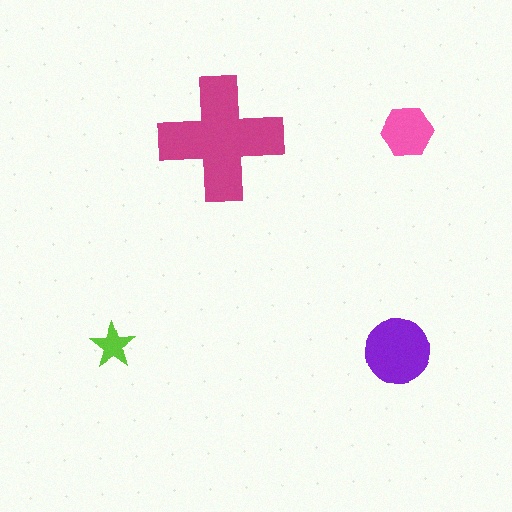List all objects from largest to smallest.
The magenta cross, the purple circle, the pink hexagon, the lime star.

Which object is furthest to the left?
The lime star is leftmost.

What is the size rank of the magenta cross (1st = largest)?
1st.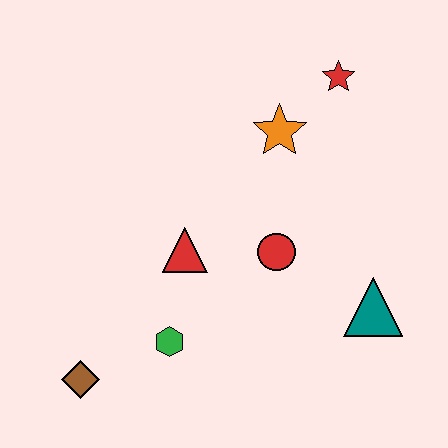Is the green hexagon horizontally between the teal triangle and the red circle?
No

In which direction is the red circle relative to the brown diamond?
The red circle is to the right of the brown diamond.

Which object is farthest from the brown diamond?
The red star is farthest from the brown diamond.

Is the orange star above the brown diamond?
Yes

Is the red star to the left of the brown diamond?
No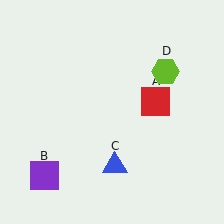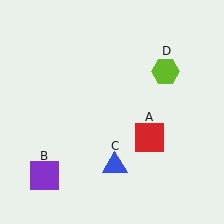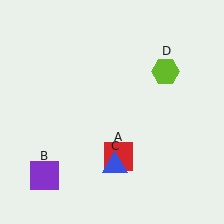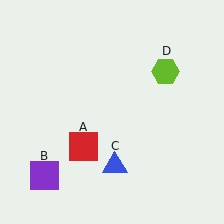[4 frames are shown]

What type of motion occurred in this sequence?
The red square (object A) rotated clockwise around the center of the scene.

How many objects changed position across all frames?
1 object changed position: red square (object A).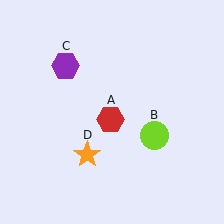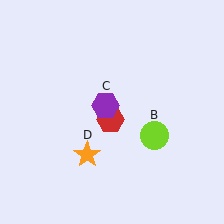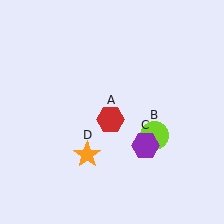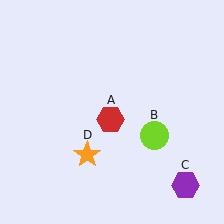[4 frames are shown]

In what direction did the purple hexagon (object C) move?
The purple hexagon (object C) moved down and to the right.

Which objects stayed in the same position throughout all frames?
Red hexagon (object A) and lime circle (object B) and orange star (object D) remained stationary.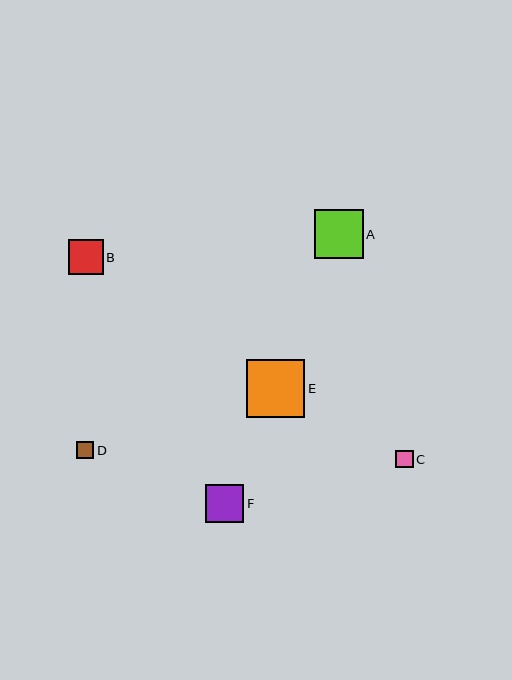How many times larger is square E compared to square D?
Square E is approximately 3.4 times the size of square D.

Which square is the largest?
Square E is the largest with a size of approximately 58 pixels.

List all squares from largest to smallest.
From largest to smallest: E, A, F, B, C, D.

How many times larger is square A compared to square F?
Square A is approximately 1.3 times the size of square F.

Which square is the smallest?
Square D is the smallest with a size of approximately 17 pixels.